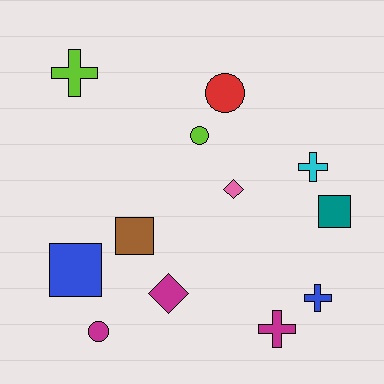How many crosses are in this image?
There are 4 crosses.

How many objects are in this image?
There are 12 objects.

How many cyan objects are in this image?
There is 1 cyan object.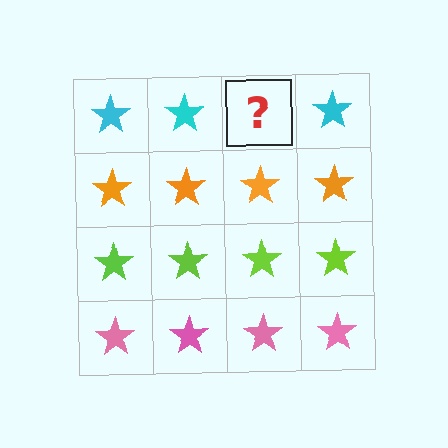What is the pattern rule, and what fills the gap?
The rule is that each row has a consistent color. The gap should be filled with a cyan star.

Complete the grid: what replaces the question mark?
The question mark should be replaced with a cyan star.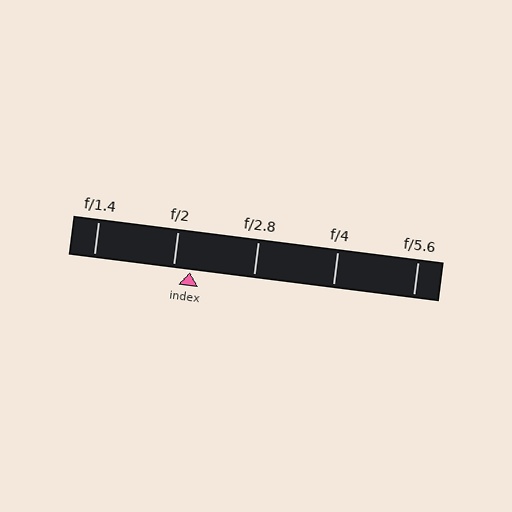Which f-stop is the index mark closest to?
The index mark is closest to f/2.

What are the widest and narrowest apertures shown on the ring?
The widest aperture shown is f/1.4 and the narrowest is f/5.6.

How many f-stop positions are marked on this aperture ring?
There are 5 f-stop positions marked.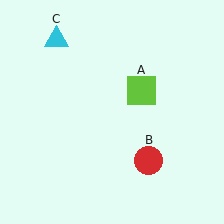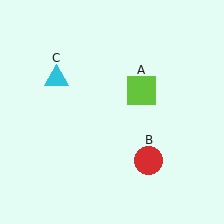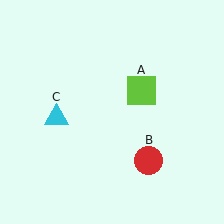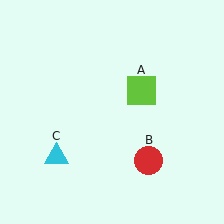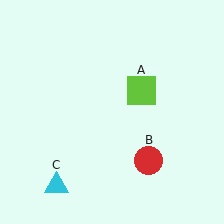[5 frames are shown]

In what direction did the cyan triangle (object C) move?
The cyan triangle (object C) moved down.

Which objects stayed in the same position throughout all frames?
Lime square (object A) and red circle (object B) remained stationary.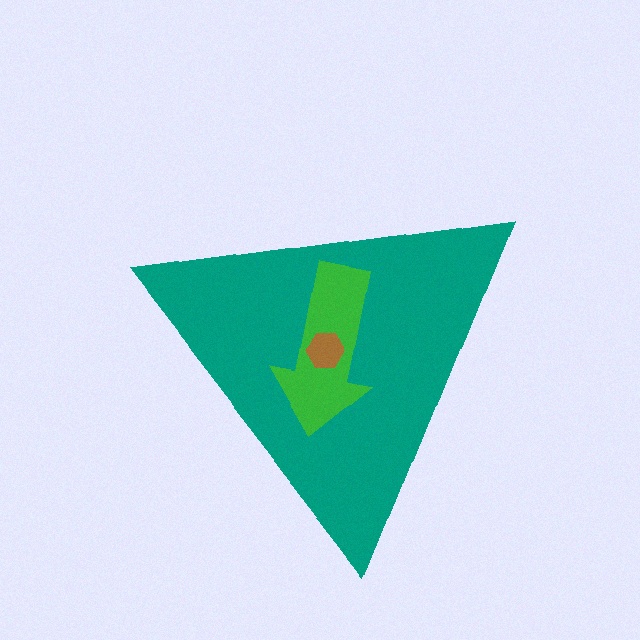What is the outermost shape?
The teal triangle.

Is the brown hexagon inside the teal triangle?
Yes.